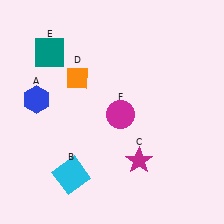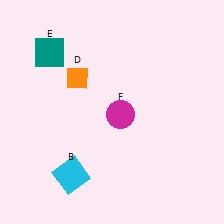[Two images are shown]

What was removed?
The magenta star (C), the blue hexagon (A) were removed in Image 2.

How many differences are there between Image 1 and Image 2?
There are 2 differences between the two images.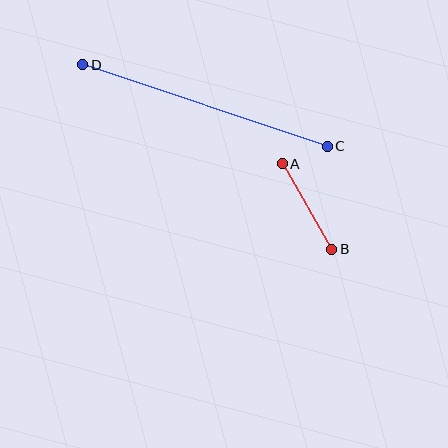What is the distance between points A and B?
The distance is approximately 99 pixels.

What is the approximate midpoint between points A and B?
The midpoint is at approximately (307, 207) pixels.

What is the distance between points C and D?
The distance is approximately 258 pixels.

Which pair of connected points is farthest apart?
Points C and D are farthest apart.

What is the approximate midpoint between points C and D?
The midpoint is at approximately (205, 106) pixels.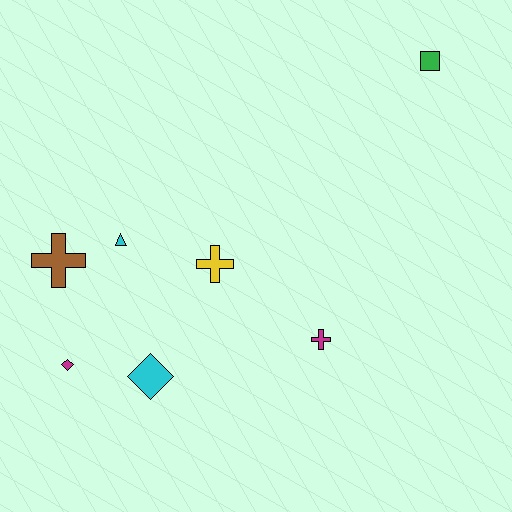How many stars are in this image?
There are no stars.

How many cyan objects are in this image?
There are 2 cyan objects.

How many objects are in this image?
There are 7 objects.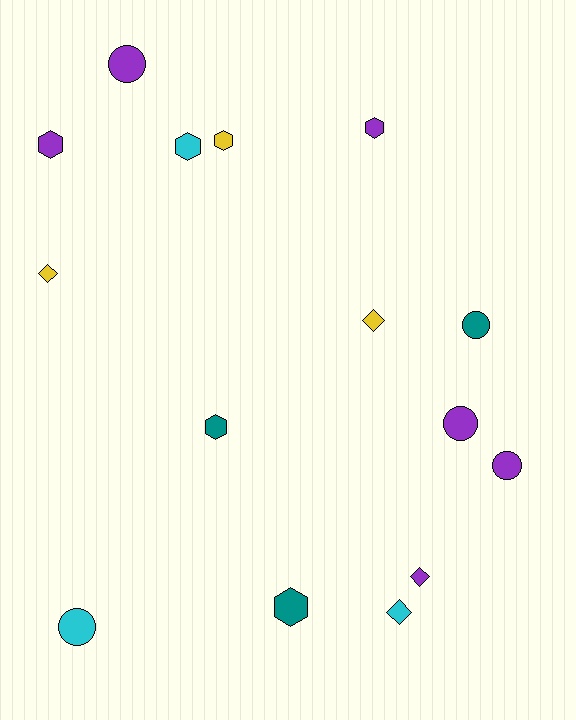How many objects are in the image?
There are 15 objects.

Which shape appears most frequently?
Hexagon, with 6 objects.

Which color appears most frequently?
Purple, with 6 objects.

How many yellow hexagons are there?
There is 1 yellow hexagon.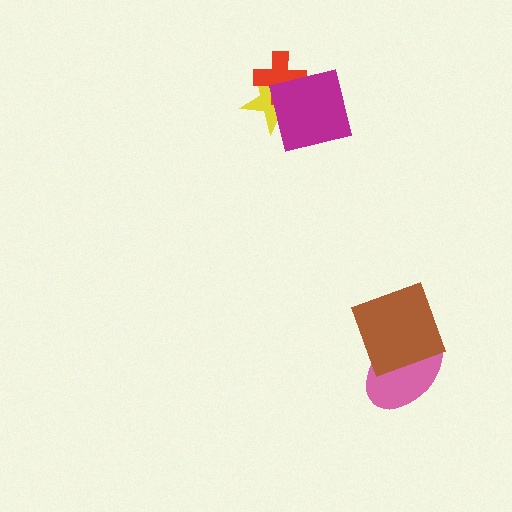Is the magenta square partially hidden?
No, no other shape covers it.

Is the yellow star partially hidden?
Yes, it is partially covered by another shape.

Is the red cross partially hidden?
Yes, it is partially covered by another shape.